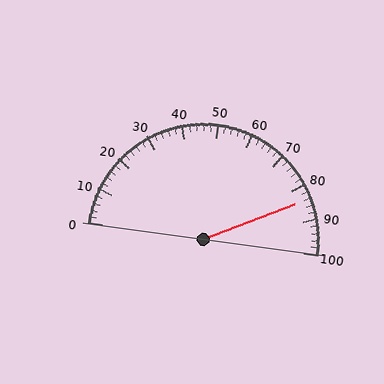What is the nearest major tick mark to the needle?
The nearest major tick mark is 80.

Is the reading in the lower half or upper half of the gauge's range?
The reading is in the upper half of the range (0 to 100).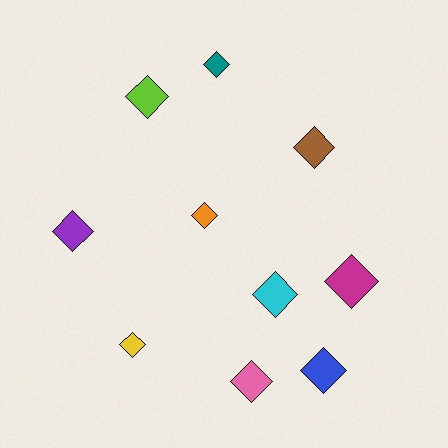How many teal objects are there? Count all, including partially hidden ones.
There is 1 teal object.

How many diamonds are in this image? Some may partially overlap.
There are 10 diamonds.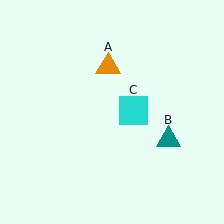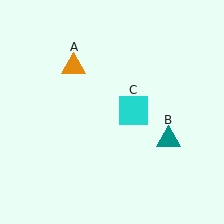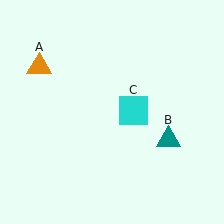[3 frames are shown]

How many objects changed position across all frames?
1 object changed position: orange triangle (object A).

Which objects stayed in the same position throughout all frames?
Teal triangle (object B) and cyan square (object C) remained stationary.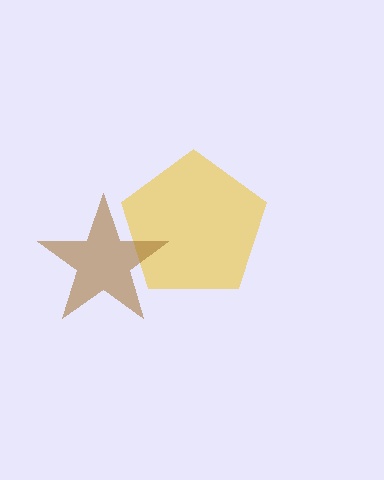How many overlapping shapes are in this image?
There are 2 overlapping shapes in the image.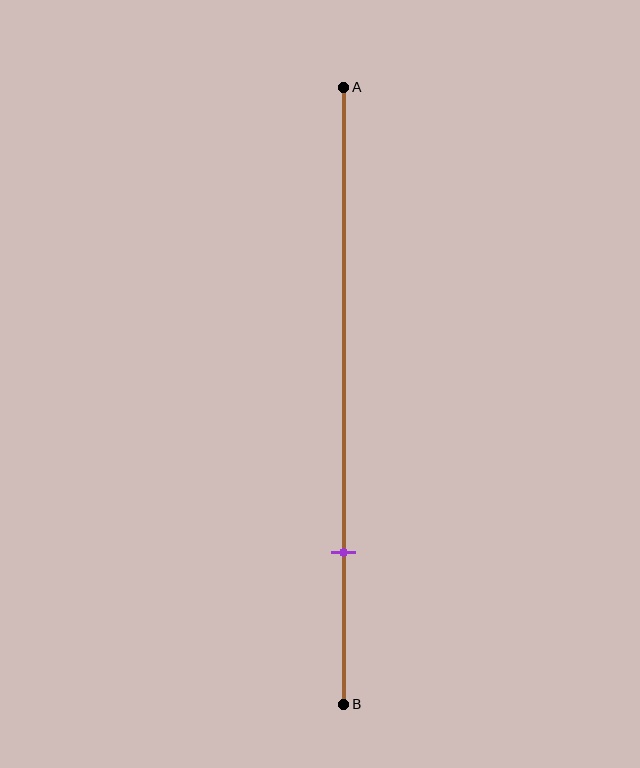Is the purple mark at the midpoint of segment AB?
No, the mark is at about 75% from A, not at the 50% midpoint.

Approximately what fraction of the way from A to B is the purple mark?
The purple mark is approximately 75% of the way from A to B.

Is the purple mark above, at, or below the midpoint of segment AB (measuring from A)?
The purple mark is below the midpoint of segment AB.